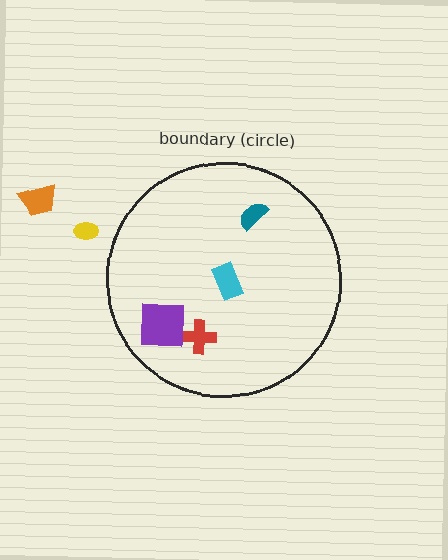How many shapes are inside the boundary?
4 inside, 2 outside.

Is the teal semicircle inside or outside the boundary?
Inside.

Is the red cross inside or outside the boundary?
Inside.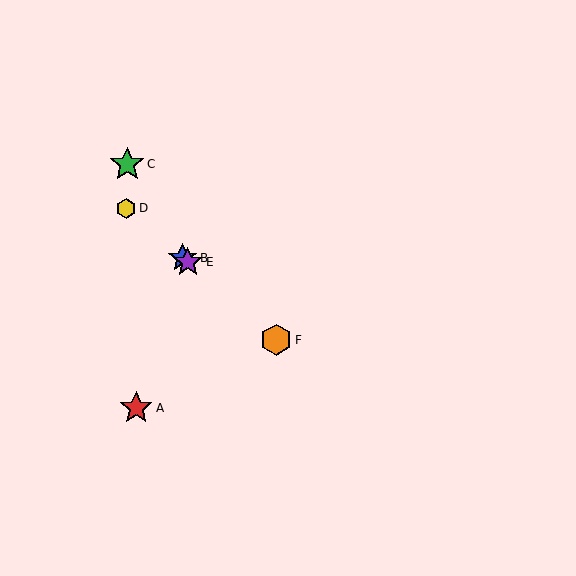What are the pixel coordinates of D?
Object D is at (126, 208).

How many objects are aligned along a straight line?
4 objects (B, D, E, F) are aligned along a straight line.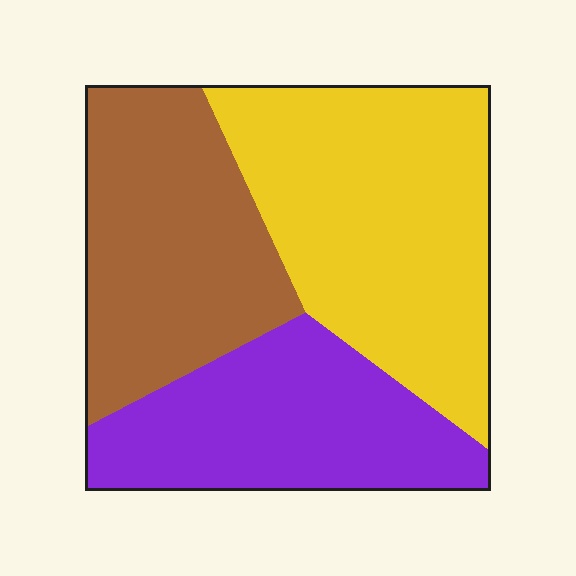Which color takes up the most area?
Yellow, at roughly 40%.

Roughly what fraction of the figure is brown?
Brown takes up about one third (1/3) of the figure.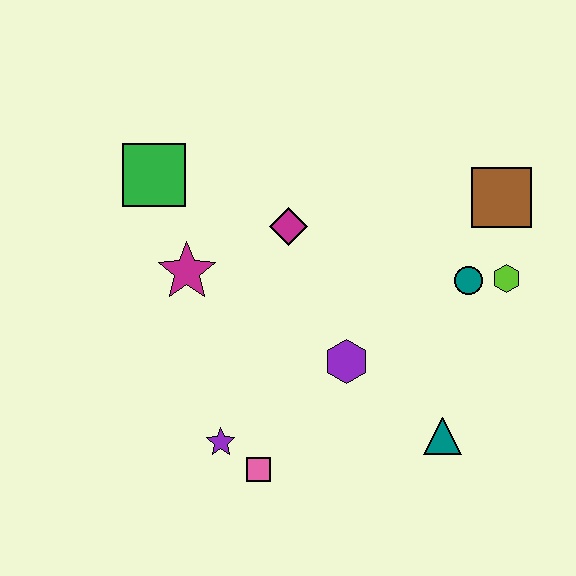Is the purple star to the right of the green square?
Yes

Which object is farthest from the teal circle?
The green square is farthest from the teal circle.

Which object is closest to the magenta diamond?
The magenta star is closest to the magenta diamond.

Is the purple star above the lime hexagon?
No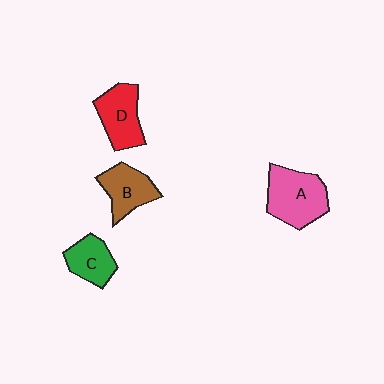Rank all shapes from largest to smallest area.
From largest to smallest: A (pink), D (red), B (brown), C (green).